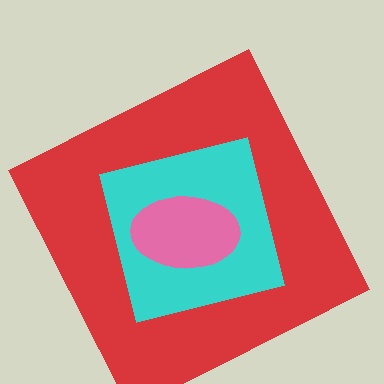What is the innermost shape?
The pink ellipse.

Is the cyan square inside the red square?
Yes.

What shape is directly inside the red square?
The cyan square.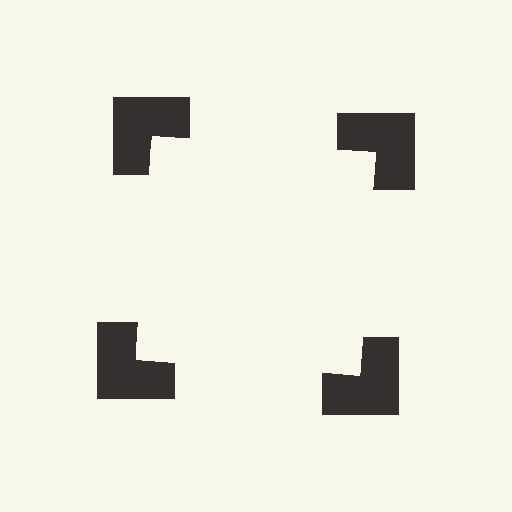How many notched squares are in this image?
There are 4 — one at each vertex of the illusory square.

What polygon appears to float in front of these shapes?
An illusory square — its edges are inferred from the aligned wedge cuts in the notched squares, not physically drawn.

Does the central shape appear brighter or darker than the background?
It typically appears slightly brighter than the background, even though no actual brightness change is drawn.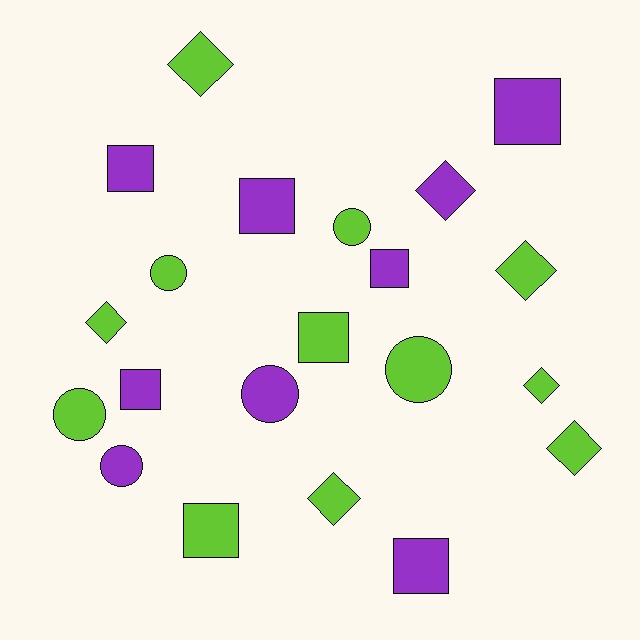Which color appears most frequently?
Lime, with 12 objects.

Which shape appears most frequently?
Square, with 8 objects.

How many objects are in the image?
There are 21 objects.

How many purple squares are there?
There are 6 purple squares.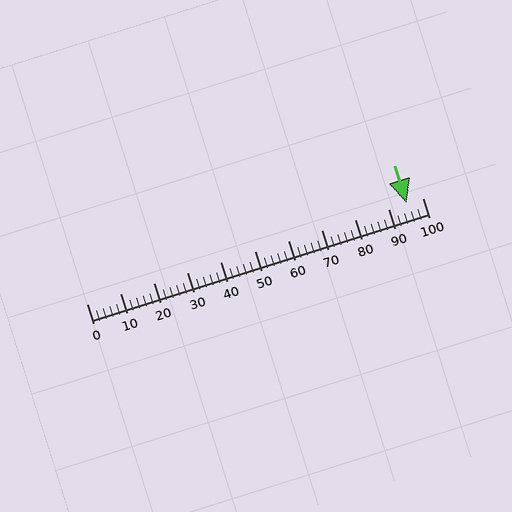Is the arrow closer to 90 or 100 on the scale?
The arrow is closer to 100.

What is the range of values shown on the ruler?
The ruler shows values from 0 to 100.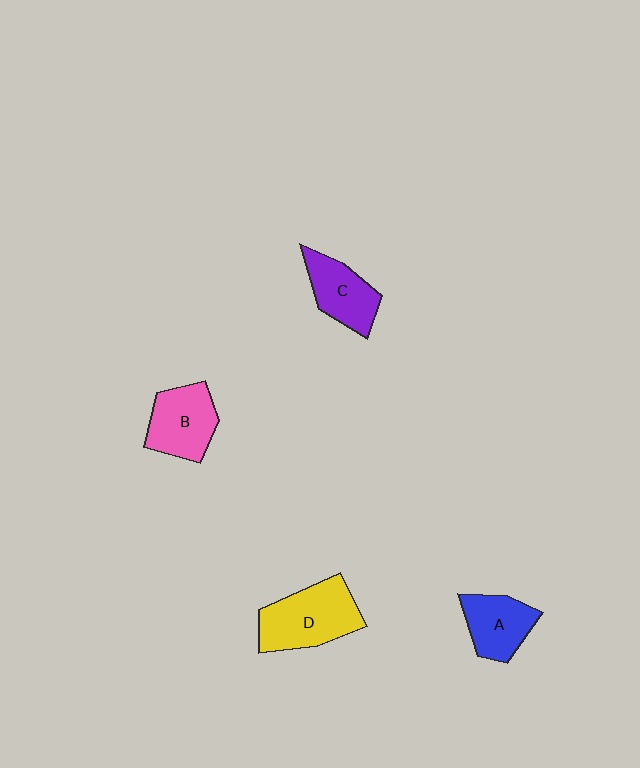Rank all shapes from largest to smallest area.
From largest to smallest: D (yellow), B (pink), C (purple), A (blue).